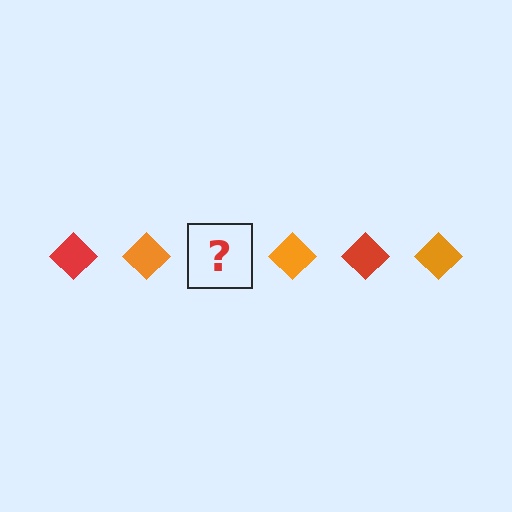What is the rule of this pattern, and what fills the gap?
The rule is that the pattern cycles through red, orange diamonds. The gap should be filled with a red diamond.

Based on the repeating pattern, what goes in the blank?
The blank should be a red diamond.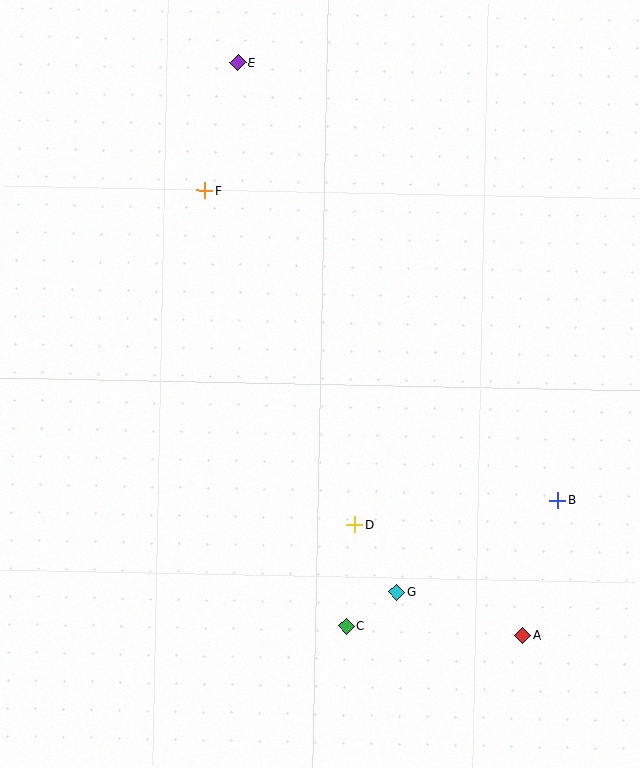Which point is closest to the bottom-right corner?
Point A is closest to the bottom-right corner.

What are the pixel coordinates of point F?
Point F is at (205, 190).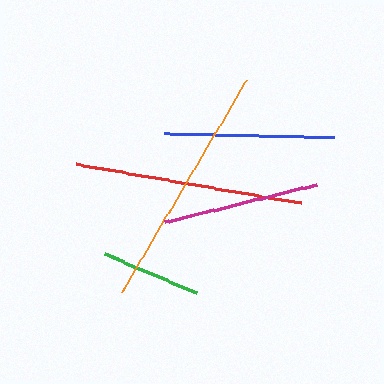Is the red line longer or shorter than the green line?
The red line is longer than the green line.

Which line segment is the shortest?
The green line is the shortest at approximately 100 pixels.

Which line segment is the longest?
The orange line is the longest at approximately 247 pixels.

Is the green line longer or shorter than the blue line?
The blue line is longer than the green line.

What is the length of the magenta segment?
The magenta segment is approximately 157 pixels long.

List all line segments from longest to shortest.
From longest to shortest: orange, red, blue, magenta, green.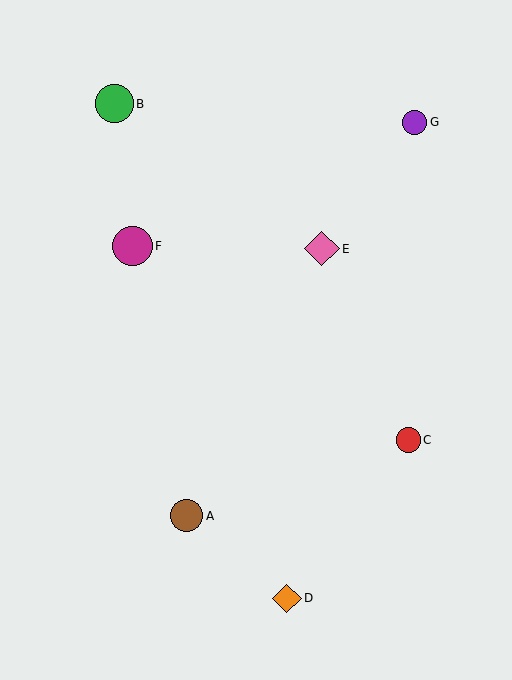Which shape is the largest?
The magenta circle (labeled F) is the largest.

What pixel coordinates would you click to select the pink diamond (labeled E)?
Click at (322, 249) to select the pink diamond E.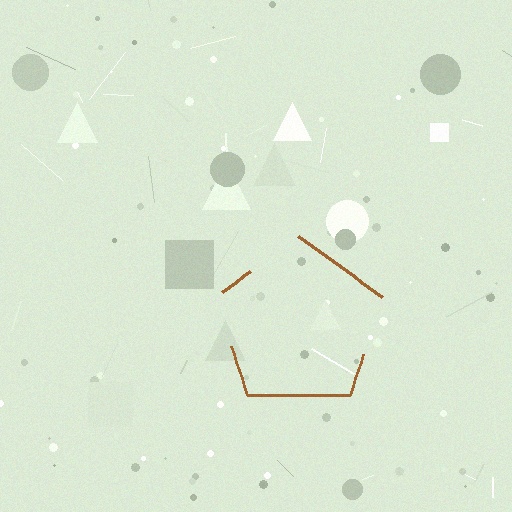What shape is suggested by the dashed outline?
The dashed outline suggests a pentagon.